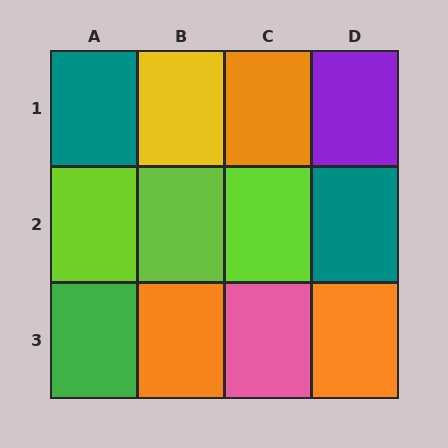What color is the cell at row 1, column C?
Orange.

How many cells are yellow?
1 cell is yellow.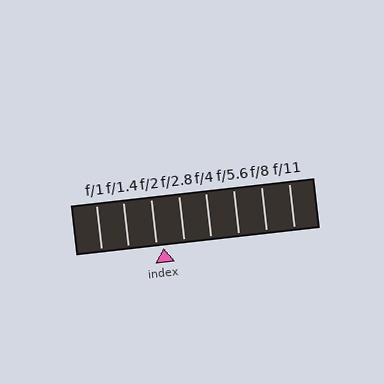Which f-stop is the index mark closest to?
The index mark is closest to f/2.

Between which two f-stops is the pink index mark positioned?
The index mark is between f/2 and f/2.8.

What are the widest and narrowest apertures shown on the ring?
The widest aperture shown is f/1 and the narrowest is f/11.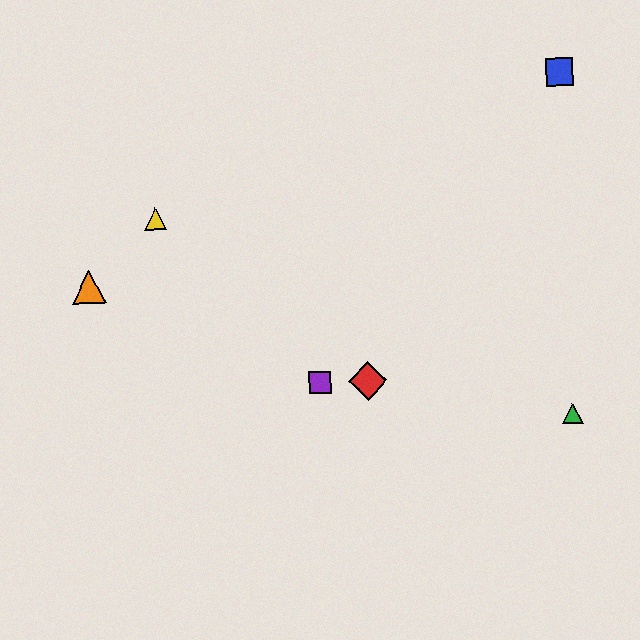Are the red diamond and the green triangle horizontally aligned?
No, the red diamond is at y≈381 and the green triangle is at y≈413.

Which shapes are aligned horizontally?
The red diamond, the purple square are aligned horizontally.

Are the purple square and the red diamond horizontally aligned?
Yes, both are at y≈383.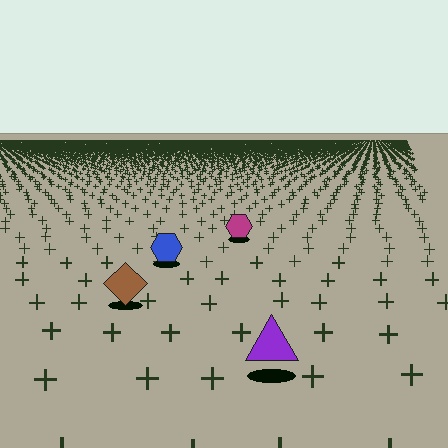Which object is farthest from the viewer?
The magenta hexagon is farthest from the viewer. It appears smaller and the ground texture around it is denser.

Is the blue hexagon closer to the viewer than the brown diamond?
No. The brown diamond is closer — you can tell from the texture gradient: the ground texture is coarser near it.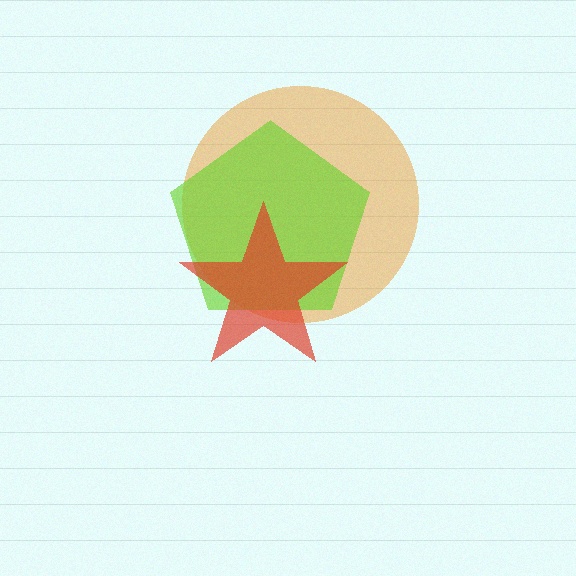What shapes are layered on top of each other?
The layered shapes are: an orange circle, a lime pentagon, a red star.